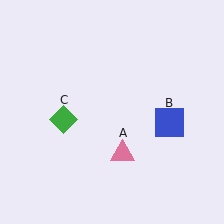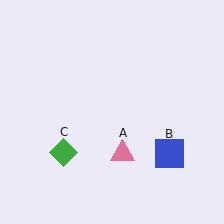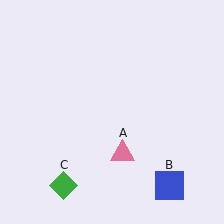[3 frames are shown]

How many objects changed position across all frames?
2 objects changed position: blue square (object B), green diamond (object C).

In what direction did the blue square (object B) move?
The blue square (object B) moved down.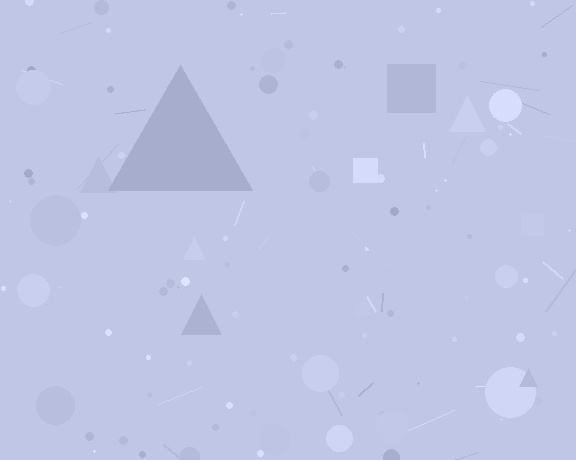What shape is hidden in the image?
A triangle is hidden in the image.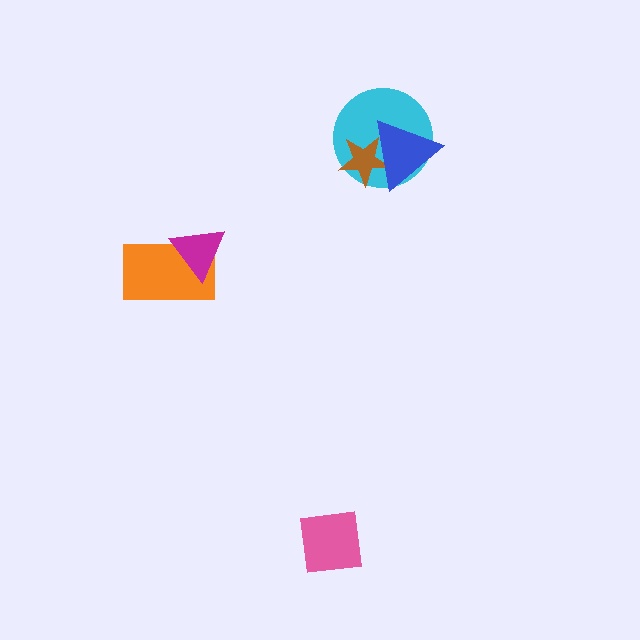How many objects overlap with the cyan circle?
2 objects overlap with the cyan circle.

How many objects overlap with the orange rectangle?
1 object overlaps with the orange rectangle.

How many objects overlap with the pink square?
0 objects overlap with the pink square.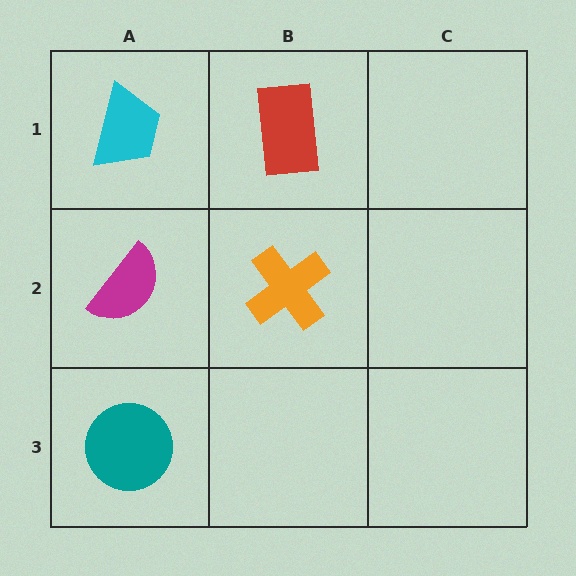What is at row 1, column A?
A cyan trapezoid.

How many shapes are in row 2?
2 shapes.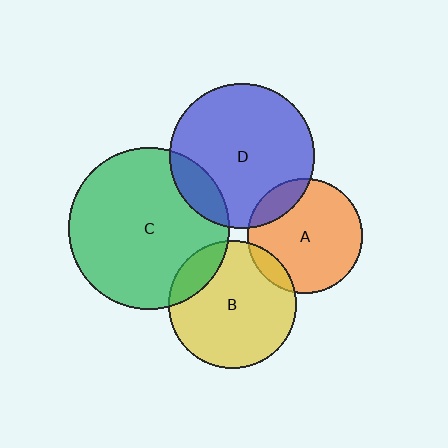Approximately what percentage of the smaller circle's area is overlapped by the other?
Approximately 15%.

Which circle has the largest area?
Circle C (green).